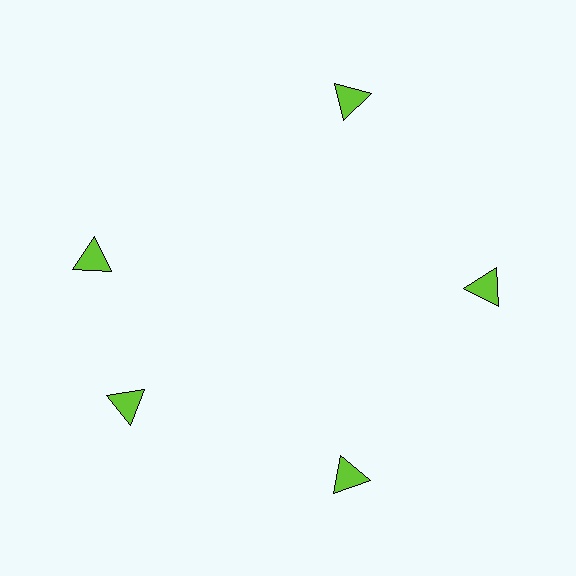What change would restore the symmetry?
The symmetry would be restored by rotating it back into even spacing with its neighbors so that all 5 triangles sit at equal angles and equal distance from the center.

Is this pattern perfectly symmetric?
No. The 5 lime triangles are arranged in a ring, but one element near the 10 o'clock position is rotated out of alignment along the ring, breaking the 5-fold rotational symmetry.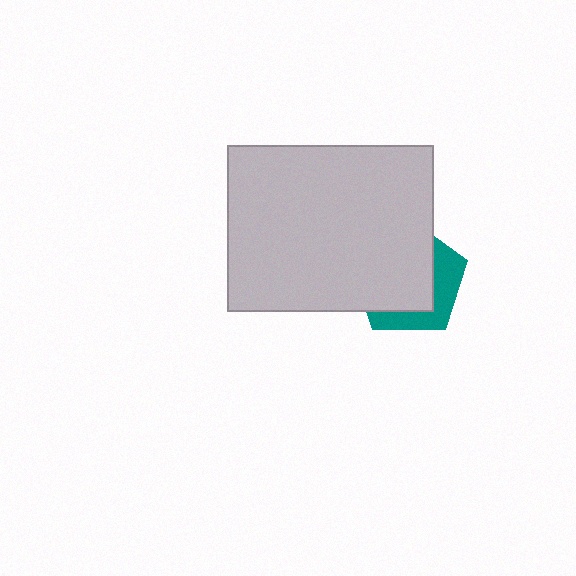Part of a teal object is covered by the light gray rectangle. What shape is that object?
It is a pentagon.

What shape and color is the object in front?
The object in front is a light gray rectangle.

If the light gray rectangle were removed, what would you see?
You would see the complete teal pentagon.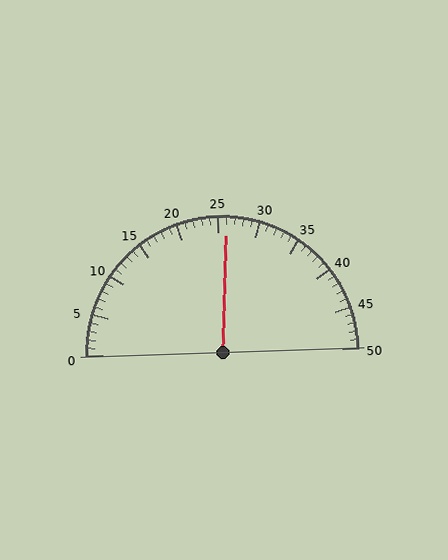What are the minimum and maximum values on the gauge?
The gauge ranges from 0 to 50.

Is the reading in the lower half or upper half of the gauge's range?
The reading is in the upper half of the range (0 to 50).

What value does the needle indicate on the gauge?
The needle indicates approximately 26.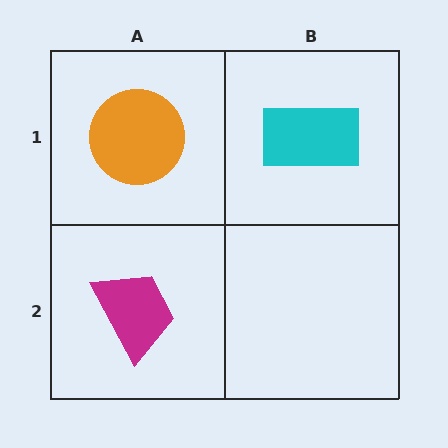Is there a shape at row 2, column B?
No, that cell is empty.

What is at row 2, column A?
A magenta trapezoid.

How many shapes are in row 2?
1 shape.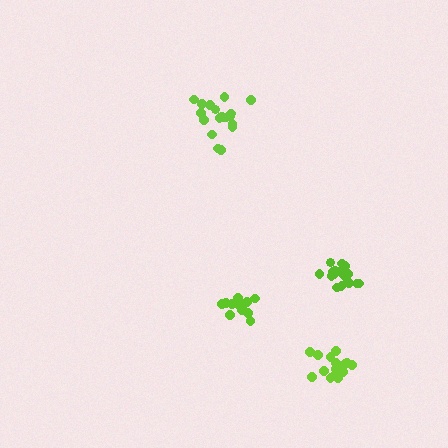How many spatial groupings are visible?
There are 4 spatial groupings.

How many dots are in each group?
Group 1: 18 dots, Group 2: 19 dots, Group 3: 18 dots, Group 4: 13 dots (68 total).